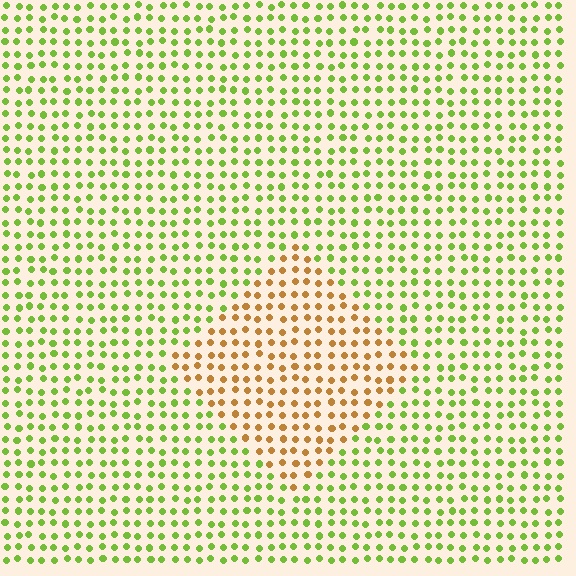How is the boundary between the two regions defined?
The boundary is defined purely by a slight shift in hue (about 60 degrees). Spacing, size, and orientation are identical on both sides.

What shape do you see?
I see a diamond.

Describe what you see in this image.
The image is filled with small lime elements in a uniform arrangement. A diamond-shaped region is visible where the elements are tinted to a slightly different hue, forming a subtle color boundary.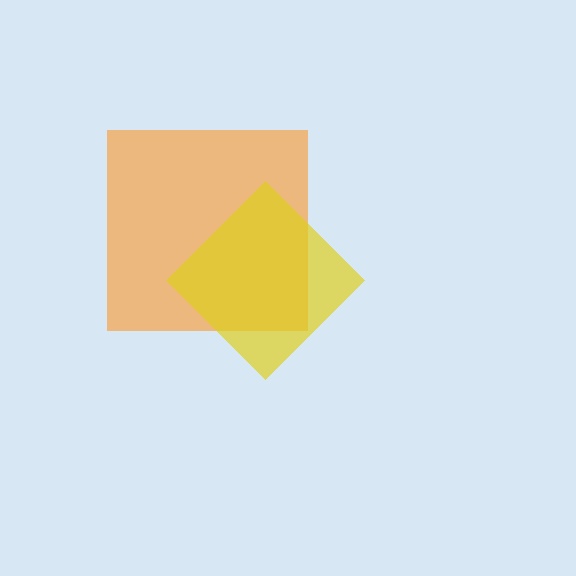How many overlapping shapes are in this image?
There are 2 overlapping shapes in the image.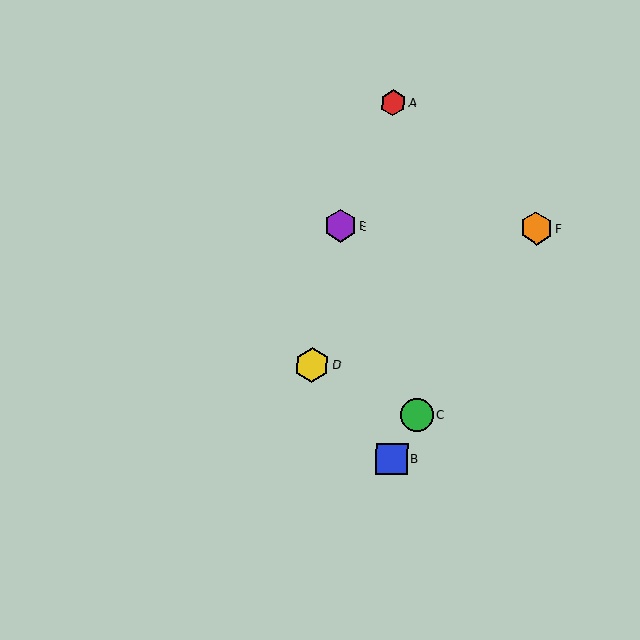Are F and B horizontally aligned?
No, F is at y≈228 and B is at y≈459.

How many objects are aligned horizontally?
2 objects (E, F) are aligned horizontally.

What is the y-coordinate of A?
Object A is at y≈103.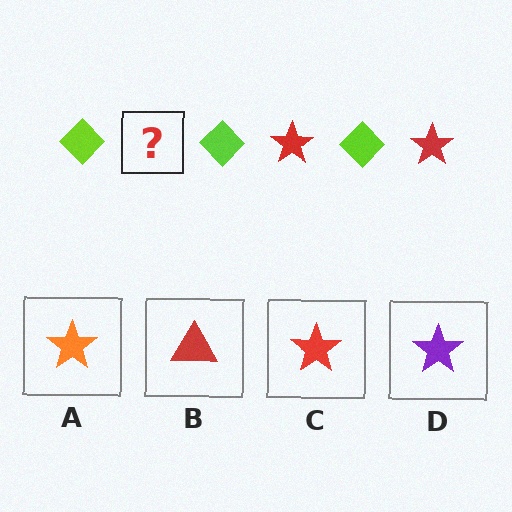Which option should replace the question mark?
Option C.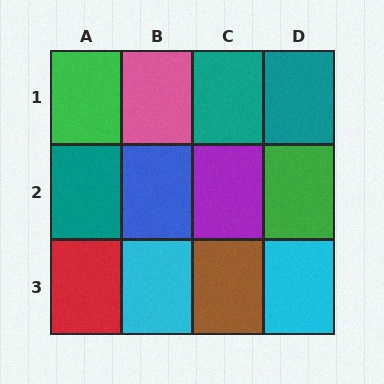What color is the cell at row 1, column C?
Teal.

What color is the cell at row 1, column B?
Pink.